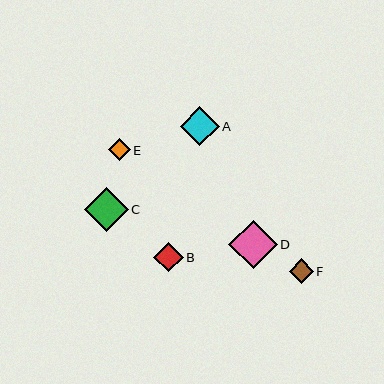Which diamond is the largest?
Diamond D is the largest with a size of approximately 49 pixels.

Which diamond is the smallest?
Diamond E is the smallest with a size of approximately 22 pixels.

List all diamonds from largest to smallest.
From largest to smallest: D, C, A, B, F, E.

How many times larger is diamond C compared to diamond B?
Diamond C is approximately 1.5 times the size of diamond B.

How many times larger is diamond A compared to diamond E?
Diamond A is approximately 1.8 times the size of diamond E.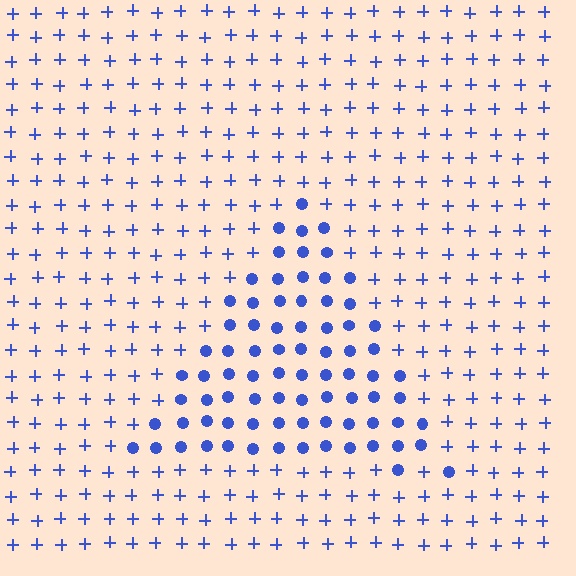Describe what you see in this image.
The image is filled with small blue elements arranged in a uniform grid. A triangle-shaped region contains circles, while the surrounding area contains plus signs. The boundary is defined purely by the change in element shape.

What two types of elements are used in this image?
The image uses circles inside the triangle region and plus signs outside it.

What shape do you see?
I see a triangle.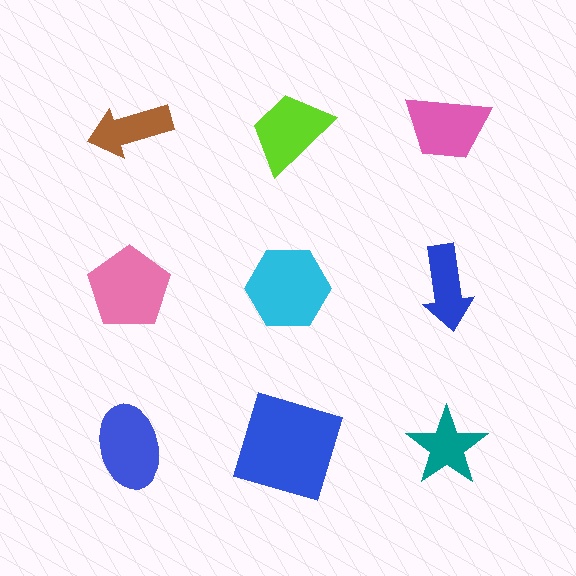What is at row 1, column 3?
A pink trapezoid.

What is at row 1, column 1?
A brown arrow.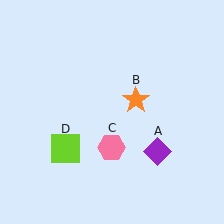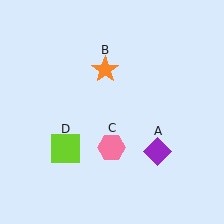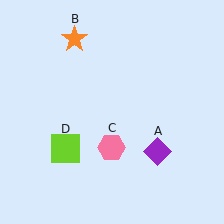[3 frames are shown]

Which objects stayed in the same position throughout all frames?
Purple diamond (object A) and pink hexagon (object C) and lime square (object D) remained stationary.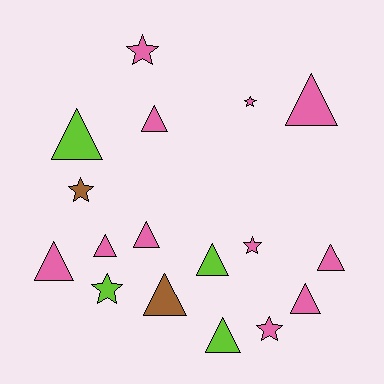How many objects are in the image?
There are 17 objects.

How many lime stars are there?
There is 1 lime star.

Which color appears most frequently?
Pink, with 11 objects.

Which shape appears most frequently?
Triangle, with 11 objects.